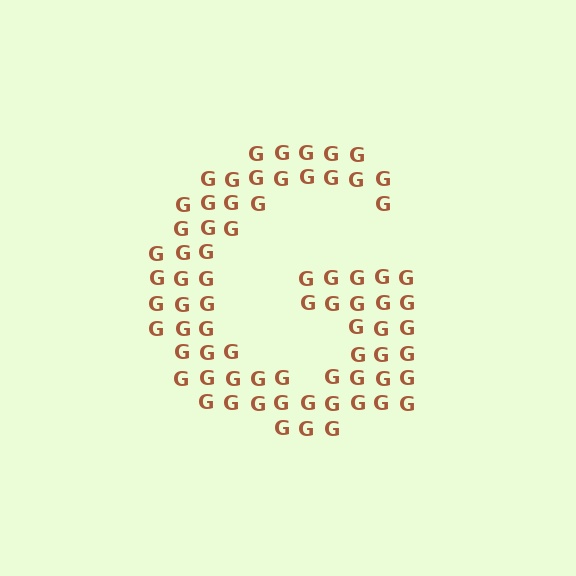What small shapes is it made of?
It is made of small letter G's.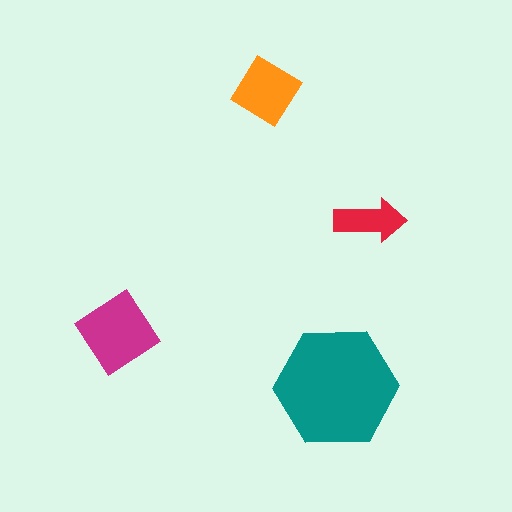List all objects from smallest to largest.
The red arrow, the orange diamond, the magenta diamond, the teal hexagon.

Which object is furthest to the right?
The red arrow is rightmost.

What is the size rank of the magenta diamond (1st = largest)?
2nd.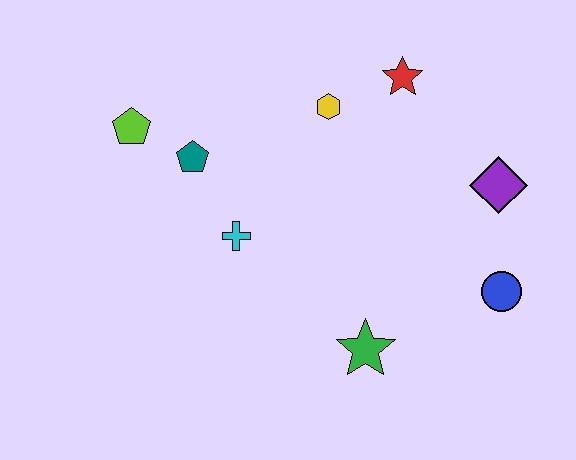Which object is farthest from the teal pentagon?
The blue circle is farthest from the teal pentagon.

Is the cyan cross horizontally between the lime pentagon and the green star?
Yes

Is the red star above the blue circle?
Yes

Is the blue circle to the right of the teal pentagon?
Yes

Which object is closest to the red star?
The yellow hexagon is closest to the red star.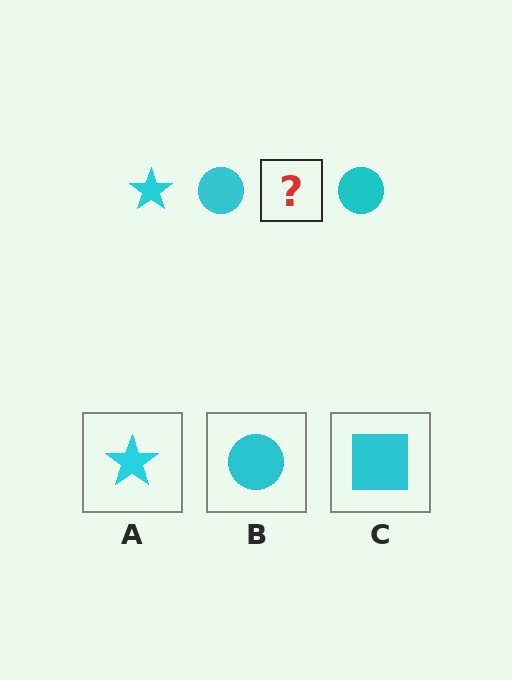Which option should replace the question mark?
Option A.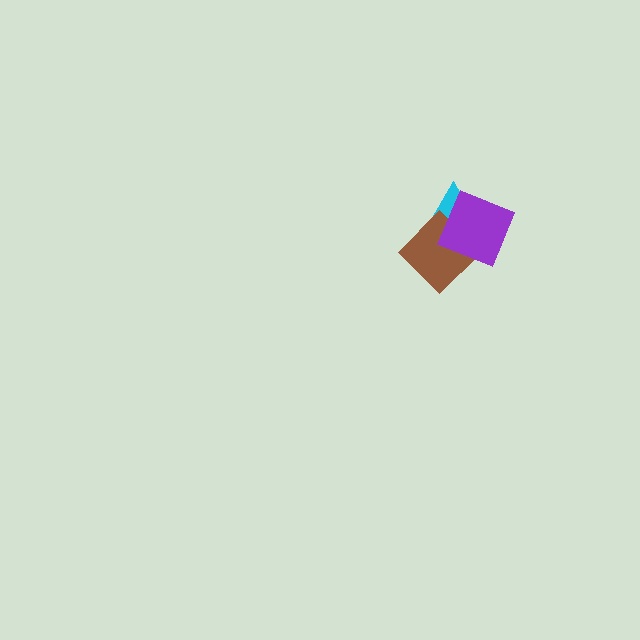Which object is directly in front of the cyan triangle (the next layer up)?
The brown diamond is directly in front of the cyan triangle.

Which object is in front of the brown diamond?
The purple square is in front of the brown diamond.